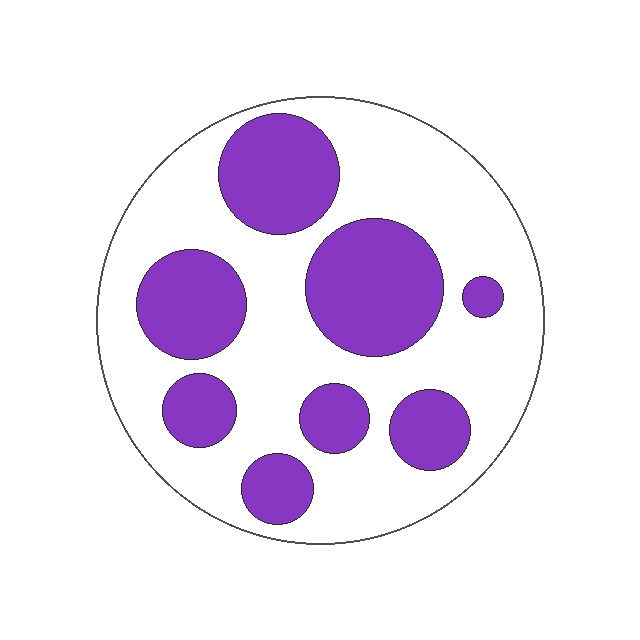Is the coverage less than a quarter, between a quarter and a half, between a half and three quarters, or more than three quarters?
Between a quarter and a half.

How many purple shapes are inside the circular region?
8.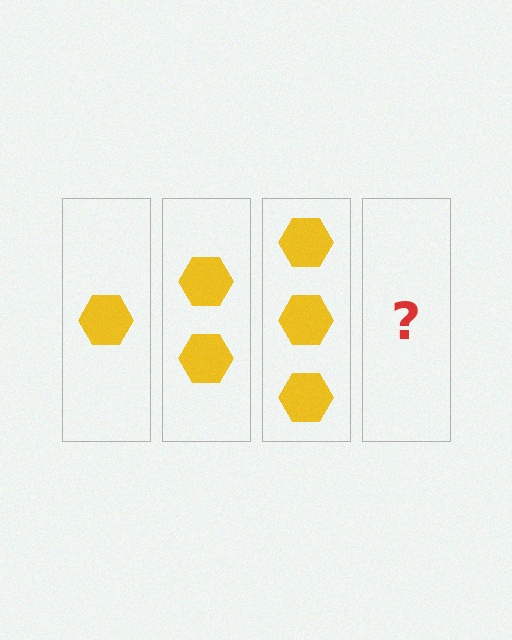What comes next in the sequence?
The next element should be 4 hexagons.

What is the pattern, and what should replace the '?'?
The pattern is that each step adds one more hexagon. The '?' should be 4 hexagons.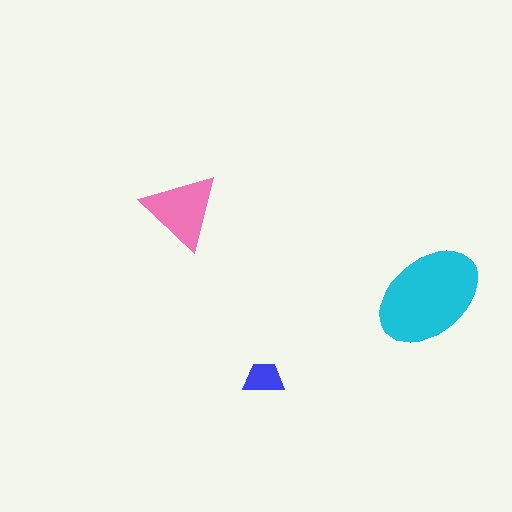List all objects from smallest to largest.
The blue trapezoid, the pink triangle, the cyan ellipse.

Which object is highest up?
The pink triangle is topmost.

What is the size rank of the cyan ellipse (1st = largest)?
1st.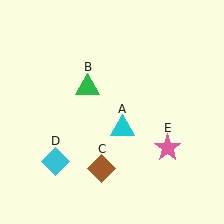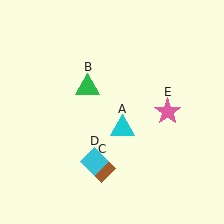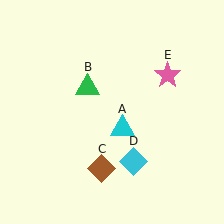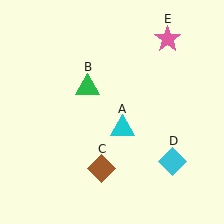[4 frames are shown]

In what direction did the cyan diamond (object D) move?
The cyan diamond (object D) moved right.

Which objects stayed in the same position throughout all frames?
Cyan triangle (object A) and green triangle (object B) and brown diamond (object C) remained stationary.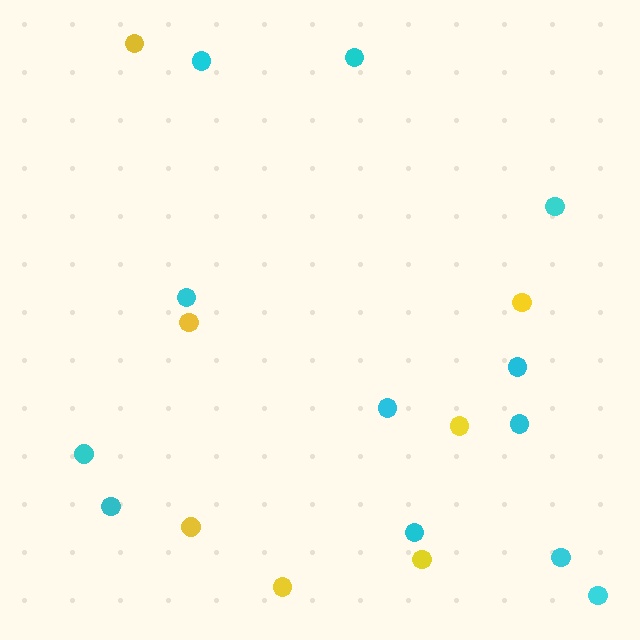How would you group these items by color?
There are 2 groups: one group of yellow circles (7) and one group of cyan circles (12).